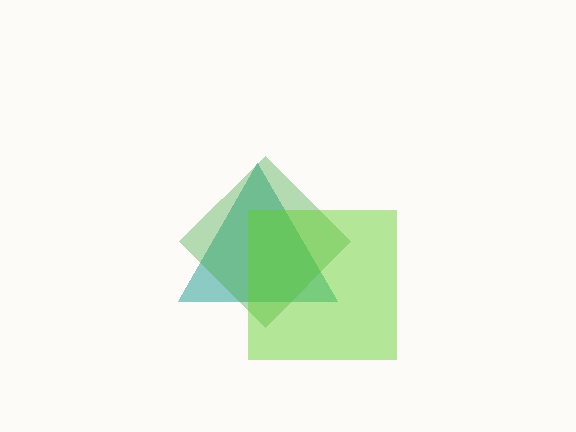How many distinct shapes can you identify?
There are 3 distinct shapes: a teal triangle, a green diamond, a lime square.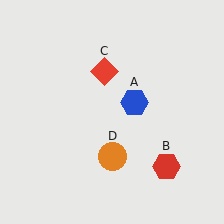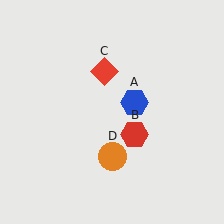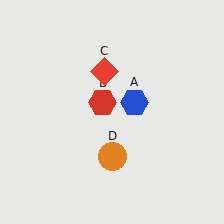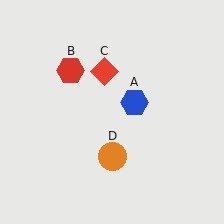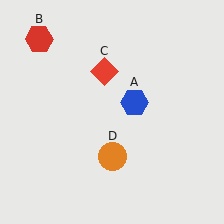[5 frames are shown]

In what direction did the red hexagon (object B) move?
The red hexagon (object B) moved up and to the left.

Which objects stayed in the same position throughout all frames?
Blue hexagon (object A) and red diamond (object C) and orange circle (object D) remained stationary.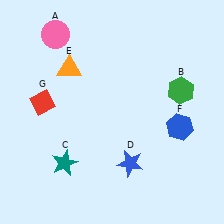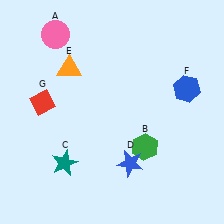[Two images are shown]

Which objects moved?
The objects that moved are: the green hexagon (B), the blue hexagon (F).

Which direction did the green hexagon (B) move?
The green hexagon (B) moved down.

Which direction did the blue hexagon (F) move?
The blue hexagon (F) moved up.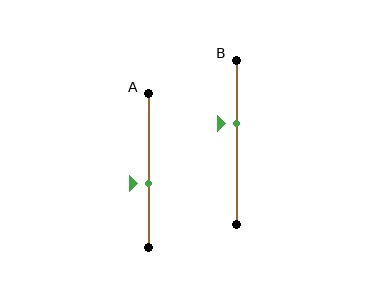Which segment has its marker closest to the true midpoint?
Segment A has its marker closest to the true midpoint.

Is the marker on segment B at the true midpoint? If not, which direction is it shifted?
No, the marker on segment B is shifted upward by about 12% of the segment length.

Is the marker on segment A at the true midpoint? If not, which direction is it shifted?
No, the marker on segment A is shifted downward by about 9% of the segment length.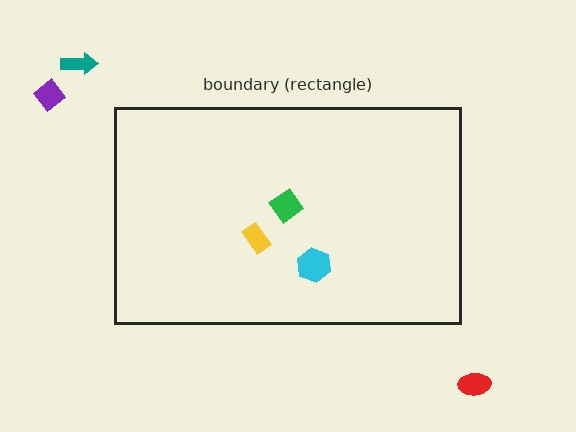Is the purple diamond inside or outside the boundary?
Outside.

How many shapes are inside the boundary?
3 inside, 3 outside.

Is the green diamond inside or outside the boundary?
Inside.